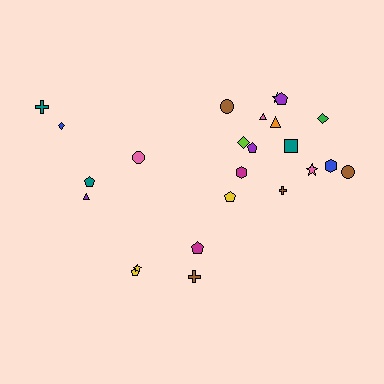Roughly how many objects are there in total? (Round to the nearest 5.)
Roughly 25 objects in total.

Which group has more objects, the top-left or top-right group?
The top-right group.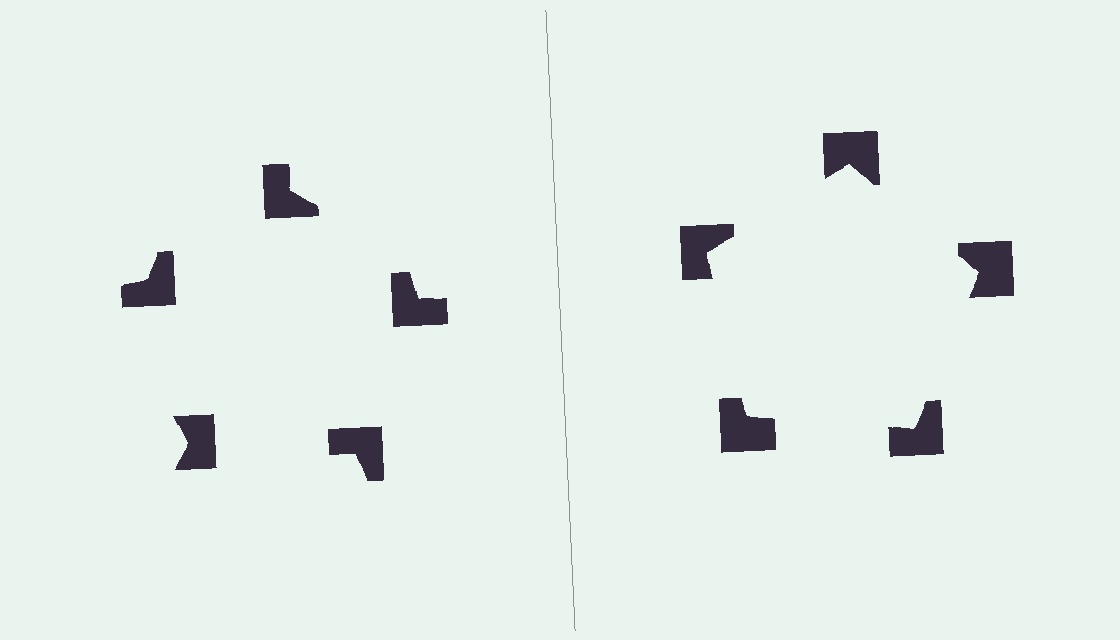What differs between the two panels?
The notched squares are positioned identically on both sides; only the wedge orientations differ. On the right they align to a pentagon; on the left they are misaligned.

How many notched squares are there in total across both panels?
10 — 5 on each side.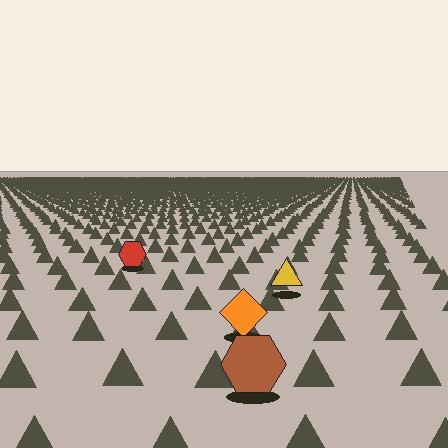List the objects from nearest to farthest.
From nearest to farthest: the brown hexagon, the orange diamond, the yellow triangle, the red hexagon.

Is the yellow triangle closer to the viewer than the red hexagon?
Yes. The yellow triangle is closer — you can tell from the texture gradient: the ground texture is coarser near it.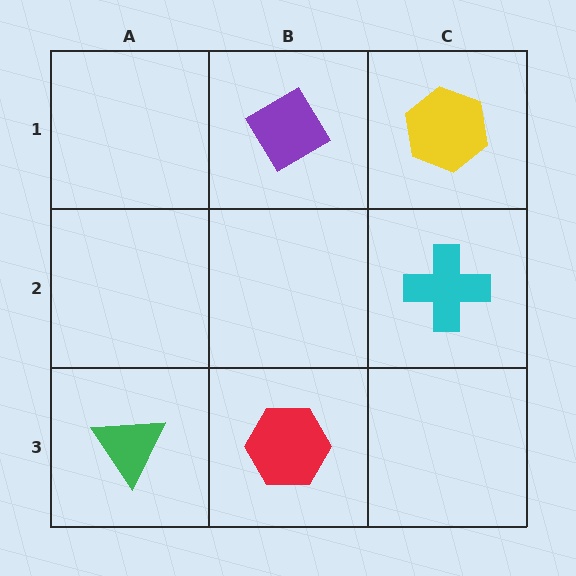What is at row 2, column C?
A cyan cross.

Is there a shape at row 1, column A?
No, that cell is empty.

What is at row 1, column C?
A yellow hexagon.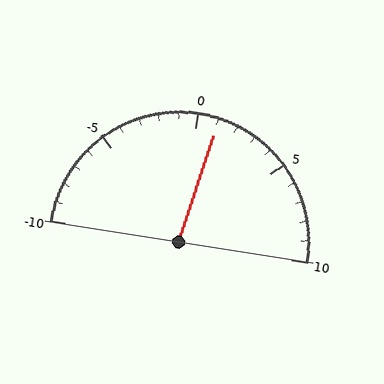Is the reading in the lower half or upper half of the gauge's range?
The reading is in the upper half of the range (-10 to 10).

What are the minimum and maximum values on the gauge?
The gauge ranges from -10 to 10.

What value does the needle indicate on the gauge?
The needle indicates approximately 1.